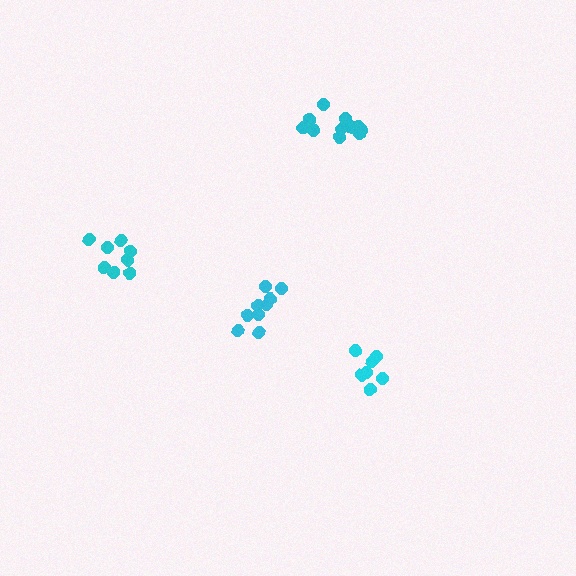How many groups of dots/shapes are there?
There are 4 groups.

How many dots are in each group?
Group 1: 8 dots, Group 2: 9 dots, Group 3: 12 dots, Group 4: 7 dots (36 total).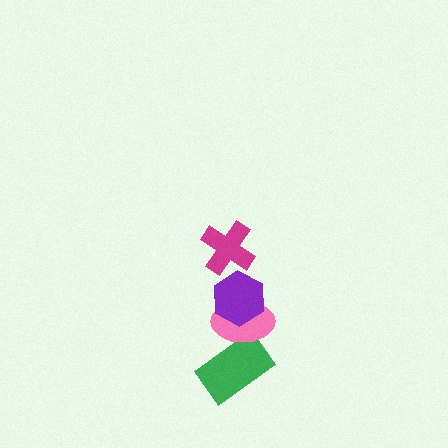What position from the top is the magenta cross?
The magenta cross is 1st from the top.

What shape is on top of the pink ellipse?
The purple hexagon is on top of the pink ellipse.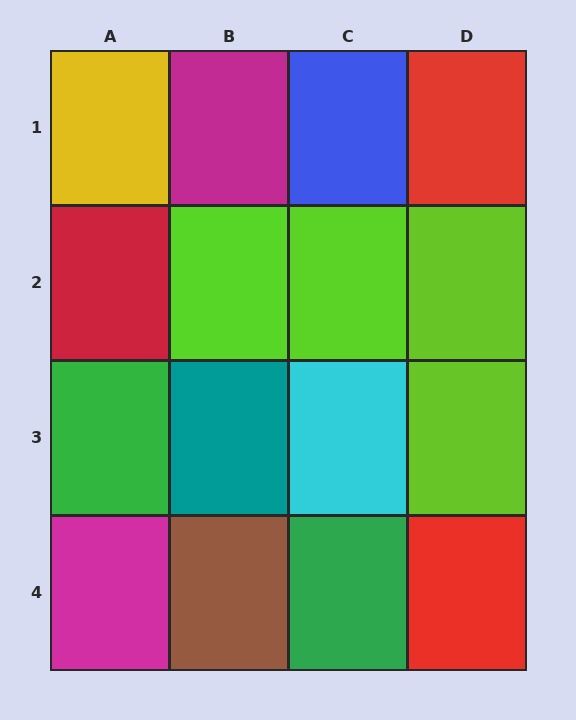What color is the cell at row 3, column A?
Green.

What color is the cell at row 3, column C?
Cyan.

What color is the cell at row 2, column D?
Lime.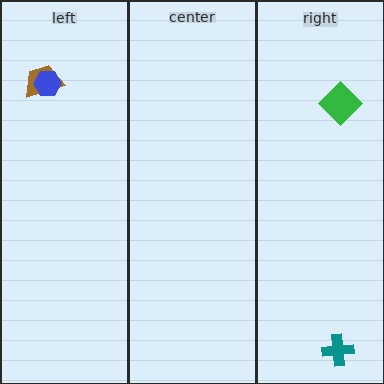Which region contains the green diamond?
The right region.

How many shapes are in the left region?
2.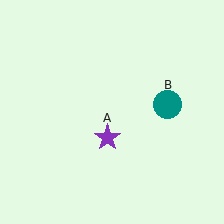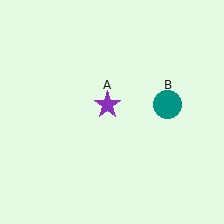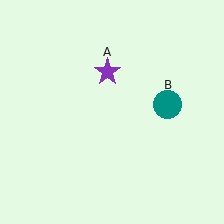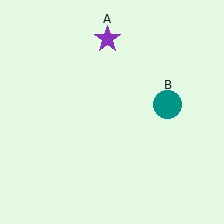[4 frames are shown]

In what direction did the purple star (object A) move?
The purple star (object A) moved up.